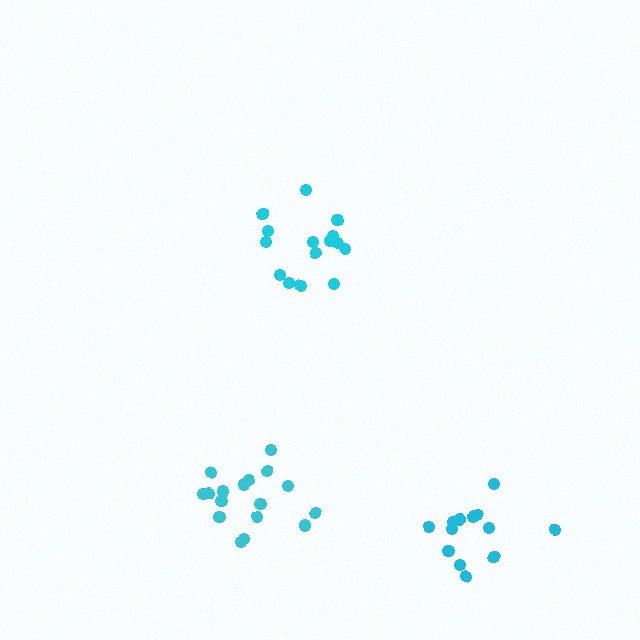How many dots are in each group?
Group 1: 13 dots, Group 2: 15 dots, Group 3: 17 dots (45 total).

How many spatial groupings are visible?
There are 3 spatial groupings.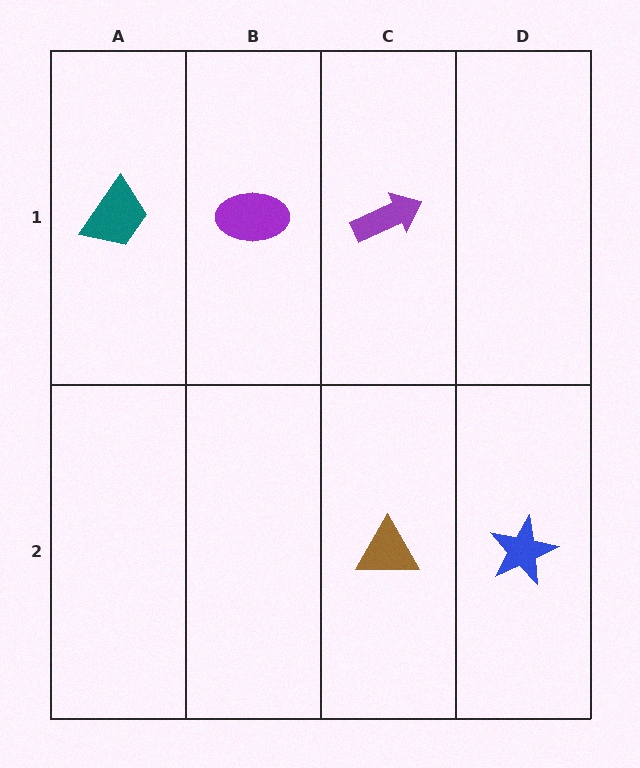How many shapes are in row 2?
2 shapes.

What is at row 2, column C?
A brown triangle.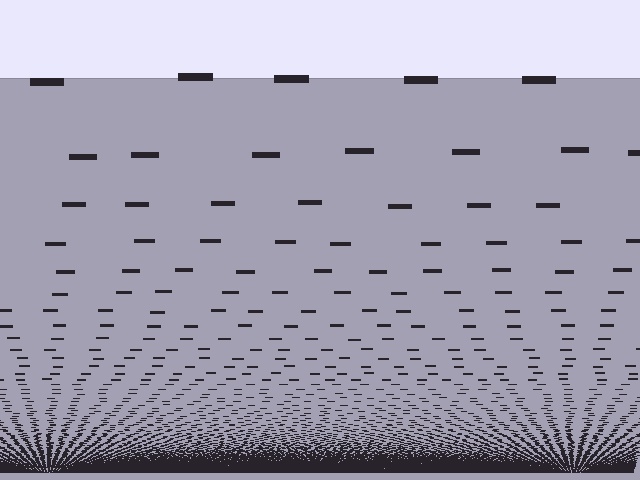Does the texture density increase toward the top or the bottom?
Density increases toward the bottom.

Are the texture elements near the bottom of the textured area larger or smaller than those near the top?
Smaller. The gradient is inverted — elements near the bottom are smaller and denser.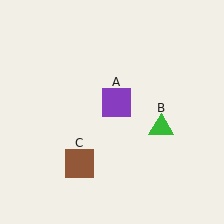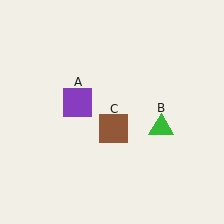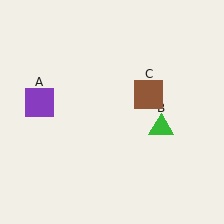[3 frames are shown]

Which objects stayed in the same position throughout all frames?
Green triangle (object B) remained stationary.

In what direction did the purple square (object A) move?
The purple square (object A) moved left.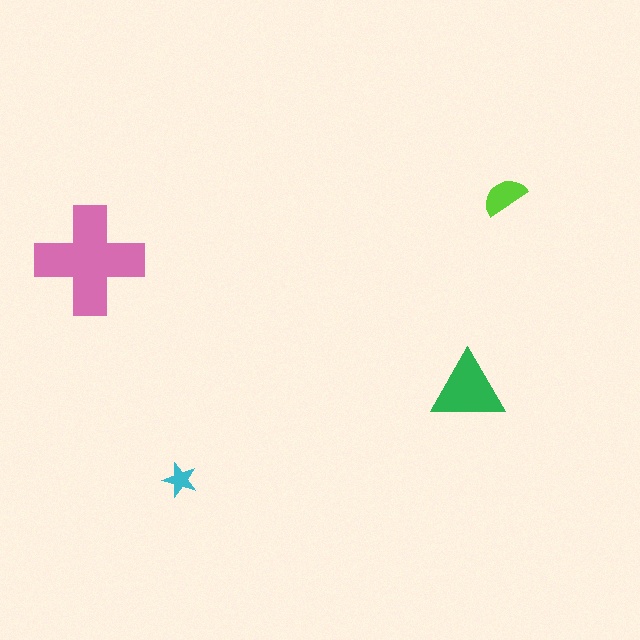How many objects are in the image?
There are 4 objects in the image.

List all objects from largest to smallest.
The pink cross, the green triangle, the lime semicircle, the cyan star.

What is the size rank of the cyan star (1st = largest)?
4th.